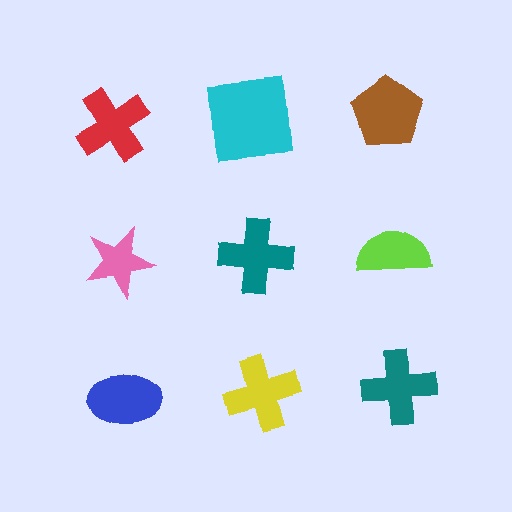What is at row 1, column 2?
A cyan square.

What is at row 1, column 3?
A brown pentagon.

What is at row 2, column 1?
A pink star.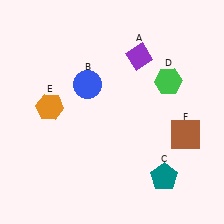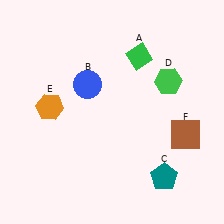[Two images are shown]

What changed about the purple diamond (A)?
In Image 1, A is purple. In Image 2, it changed to green.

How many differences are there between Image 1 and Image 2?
There is 1 difference between the two images.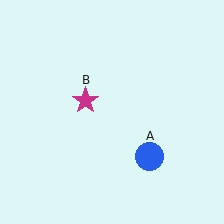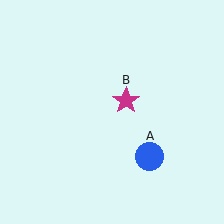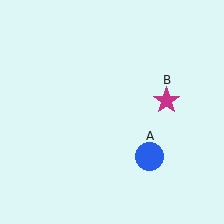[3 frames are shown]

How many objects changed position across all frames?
1 object changed position: magenta star (object B).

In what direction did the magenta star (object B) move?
The magenta star (object B) moved right.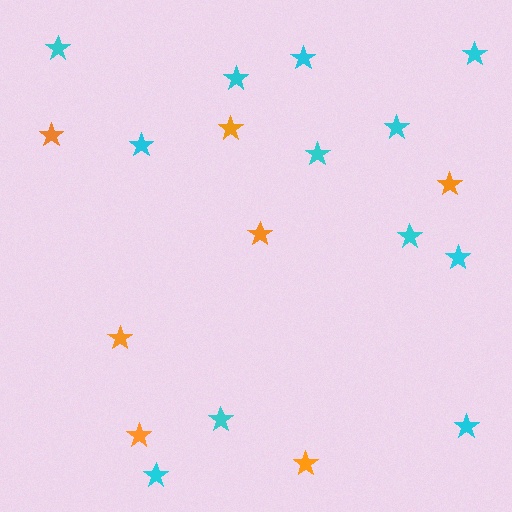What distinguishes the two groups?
There are 2 groups: one group of cyan stars (12) and one group of orange stars (7).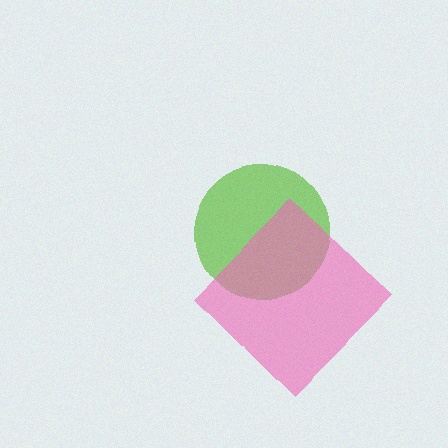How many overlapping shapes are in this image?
There are 2 overlapping shapes in the image.